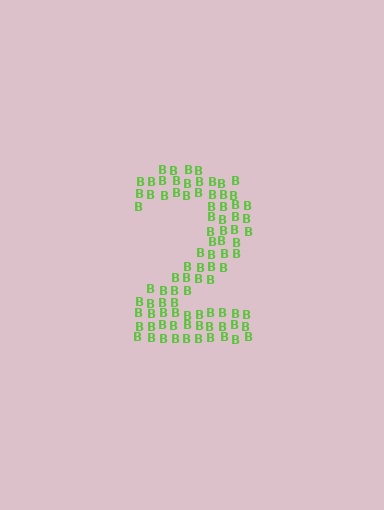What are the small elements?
The small elements are letter B's.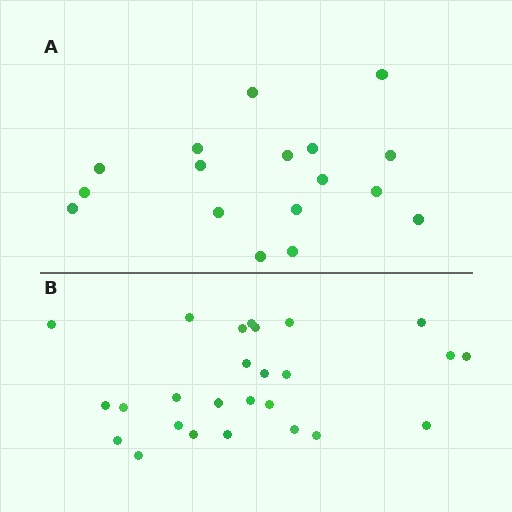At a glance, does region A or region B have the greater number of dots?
Region B (the bottom region) has more dots.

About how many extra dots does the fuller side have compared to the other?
Region B has roughly 8 or so more dots than region A.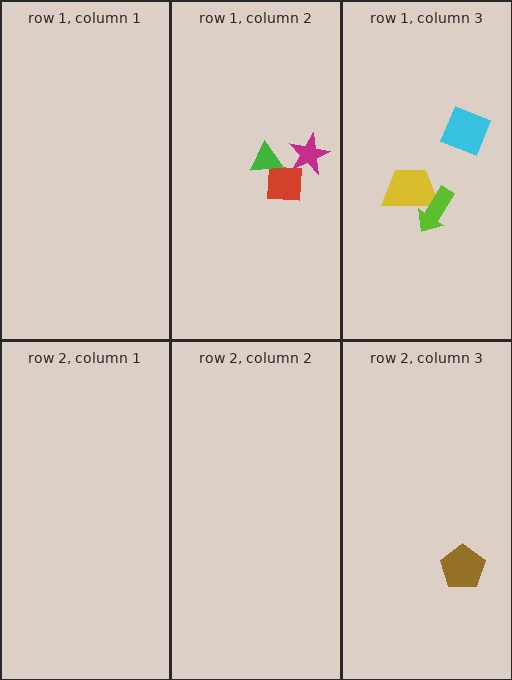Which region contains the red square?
The row 1, column 2 region.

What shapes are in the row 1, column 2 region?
The red square, the magenta star, the green triangle.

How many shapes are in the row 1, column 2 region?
3.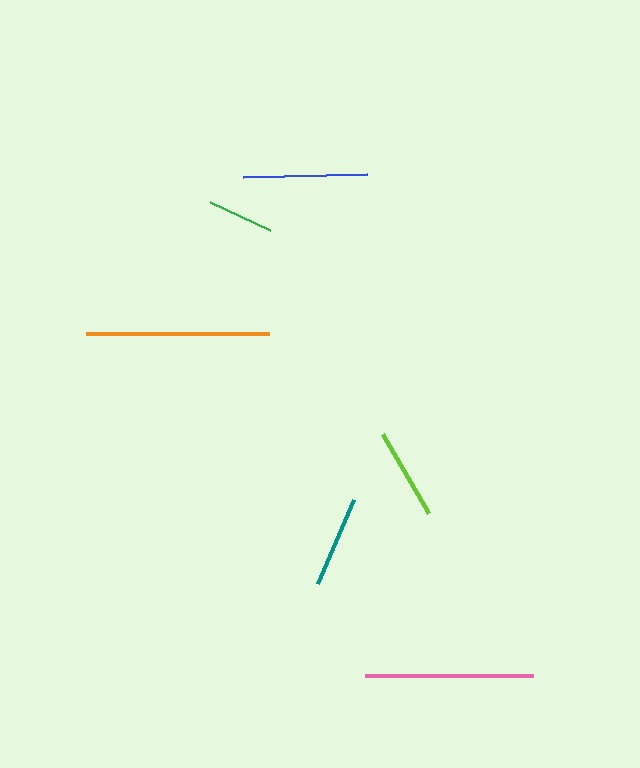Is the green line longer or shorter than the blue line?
The blue line is longer than the green line.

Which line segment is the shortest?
The green line is the shortest at approximately 66 pixels.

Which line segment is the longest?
The orange line is the longest at approximately 183 pixels.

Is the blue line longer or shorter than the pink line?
The pink line is longer than the blue line.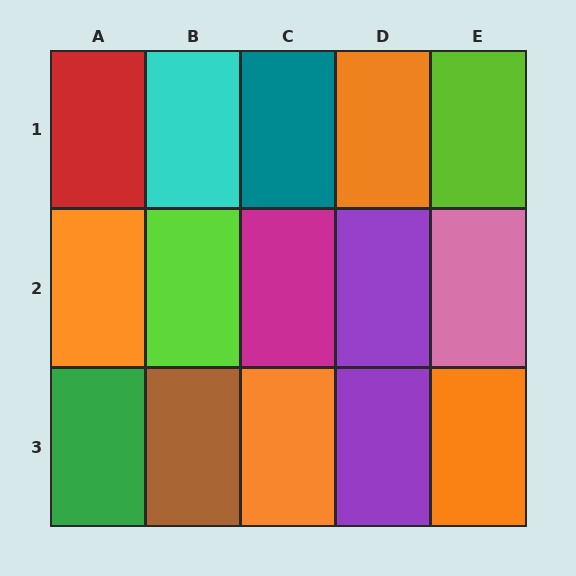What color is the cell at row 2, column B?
Lime.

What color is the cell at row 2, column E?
Pink.